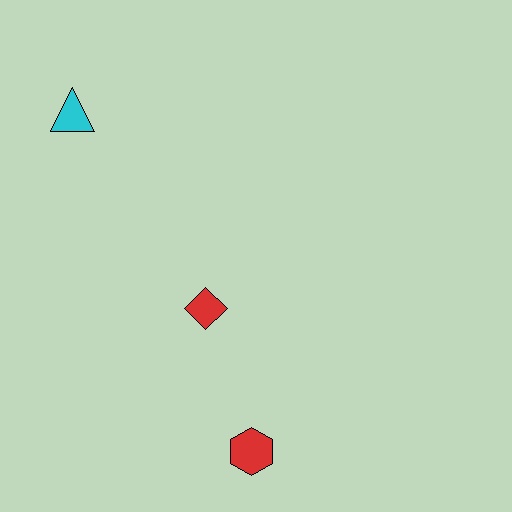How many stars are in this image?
There are no stars.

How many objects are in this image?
There are 3 objects.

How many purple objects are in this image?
There are no purple objects.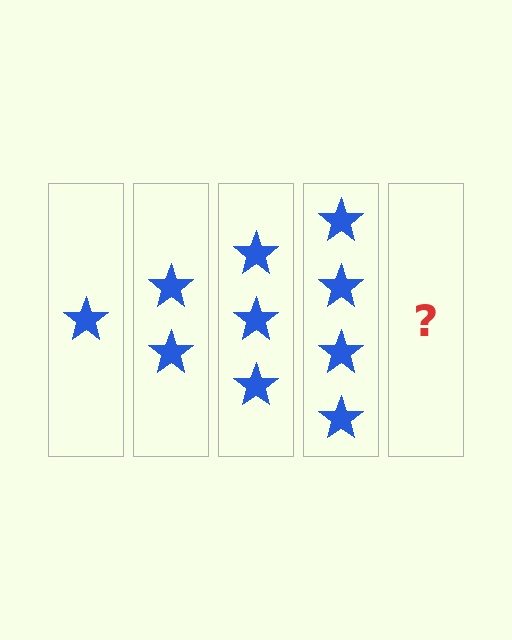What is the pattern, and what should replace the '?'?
The pattern is that each step adds one more star. The '?' should be 5 stars.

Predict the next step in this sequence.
The next step is 5 stars.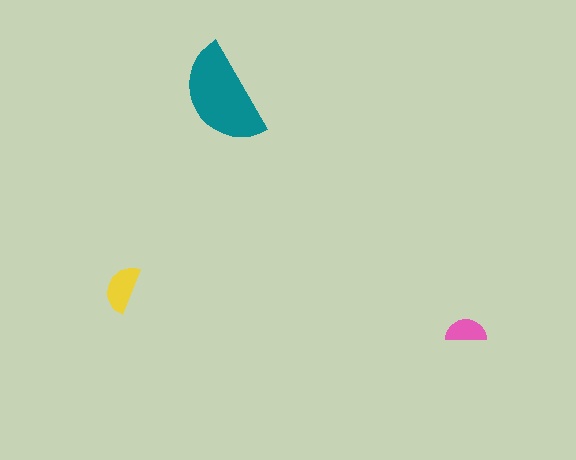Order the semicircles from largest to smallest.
the teal one, the yellow one, the pink one.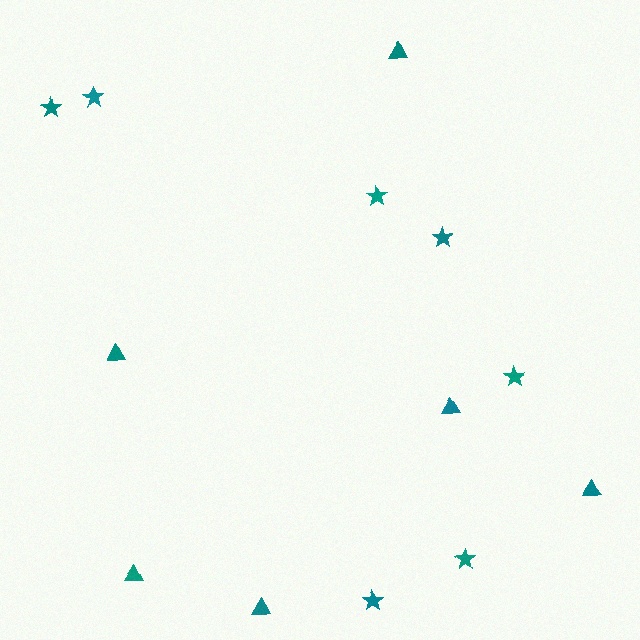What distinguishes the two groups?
There are 2 groups: one group of stars (7) and one group of triangles (6).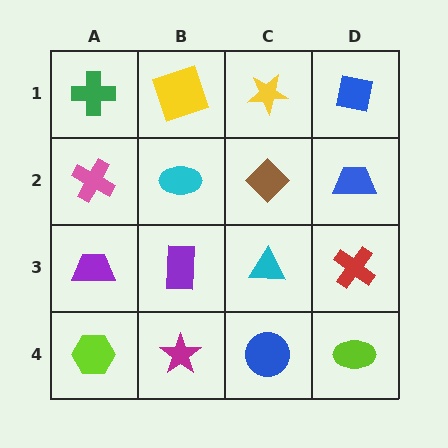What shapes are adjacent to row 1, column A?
A pink cross (row 2, column A), a yellow square (row 1, column B).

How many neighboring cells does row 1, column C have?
3.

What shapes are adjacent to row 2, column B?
A yellow square (row 1, column B), a purple rectangle (row 3, column B), a pink cross (row 2, column A), a brown diamond (row 2, column C).